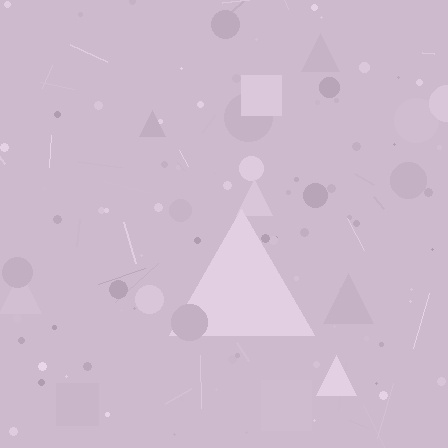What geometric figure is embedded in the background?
A triangle is embedded in the background.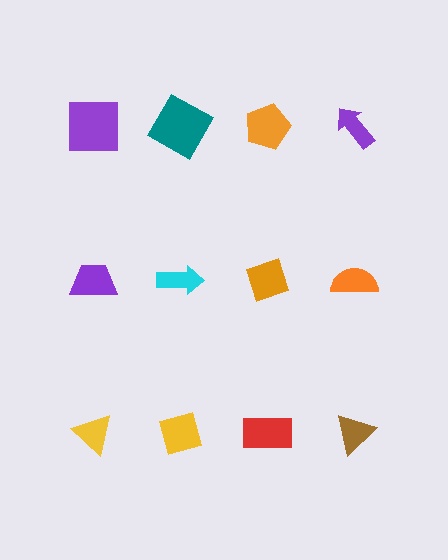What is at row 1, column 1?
A purple square.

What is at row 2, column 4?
An orange semicircle.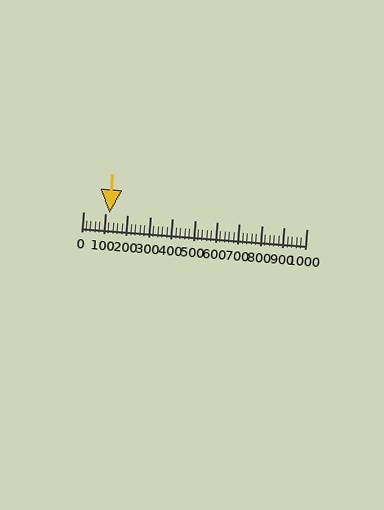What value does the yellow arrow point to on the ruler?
The yellow arrow points to approximately 116.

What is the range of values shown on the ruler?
The ruler shows values from 0 to 1000.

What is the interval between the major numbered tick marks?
The major tick marks are spaced 100 units apart.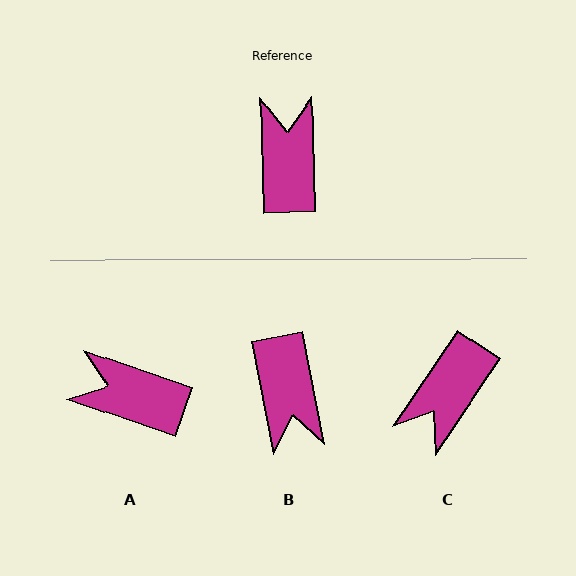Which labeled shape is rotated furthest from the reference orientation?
B, about 170 degrees away.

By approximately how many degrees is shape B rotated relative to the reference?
Approximately 170 degrees clockwise.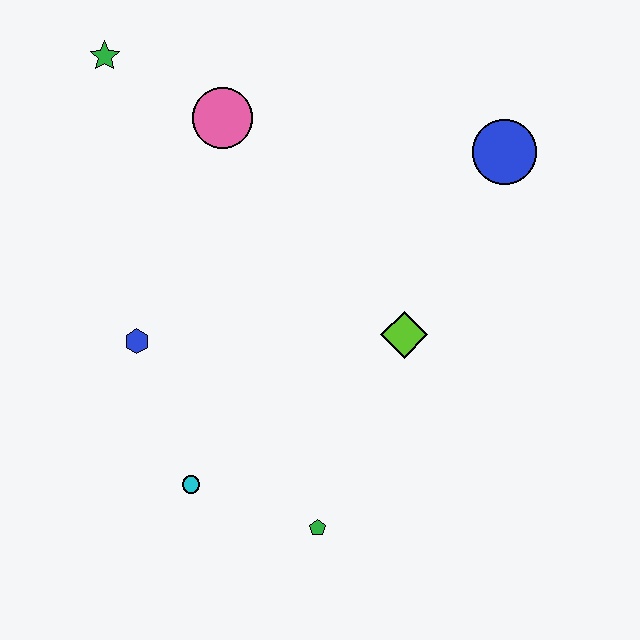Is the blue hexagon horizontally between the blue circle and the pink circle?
No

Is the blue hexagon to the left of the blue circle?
Yes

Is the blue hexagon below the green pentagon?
No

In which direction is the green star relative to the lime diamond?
The green star is to the left of the lime diamond.